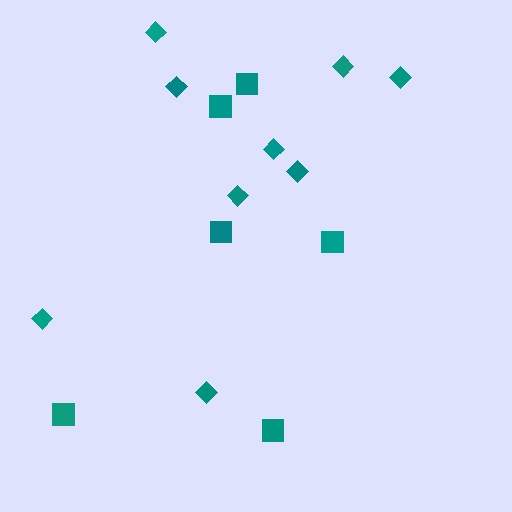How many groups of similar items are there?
There are 2 groups: one group of diamonds (9) and one group of squares (6).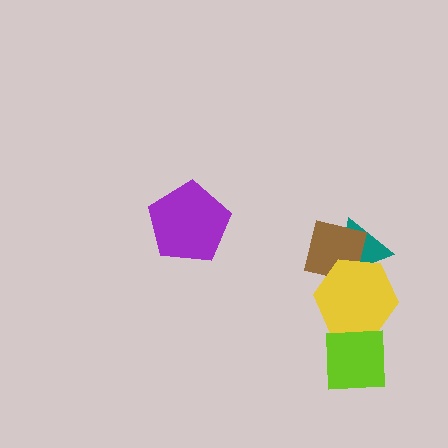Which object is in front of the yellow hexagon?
The lime square is in front of the yellow hexagon.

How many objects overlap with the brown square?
2 objects overlap with the brown square.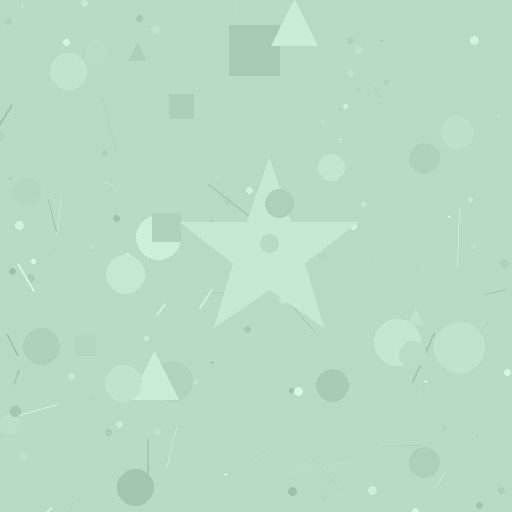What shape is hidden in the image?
A star is hidden in the image.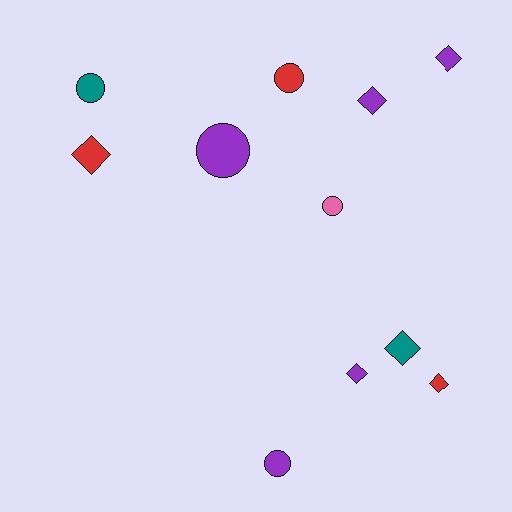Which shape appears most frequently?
Diamond, with 6 objects.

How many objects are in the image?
There are 11 objects.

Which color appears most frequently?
Purple, with 5 objects.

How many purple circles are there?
There are 2 purple circles.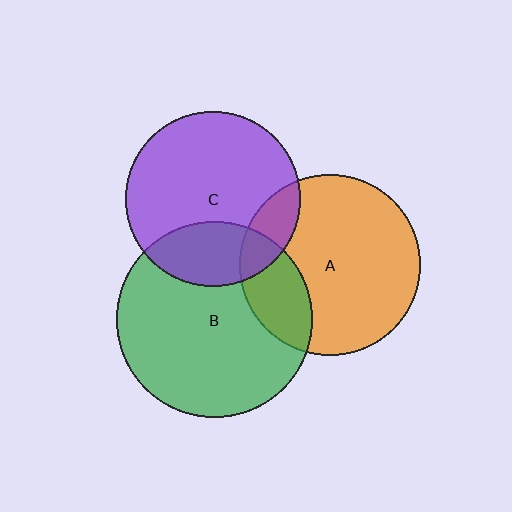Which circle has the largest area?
Circle B (green).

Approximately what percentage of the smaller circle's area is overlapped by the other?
Approximately 20%.